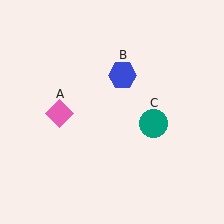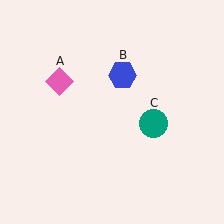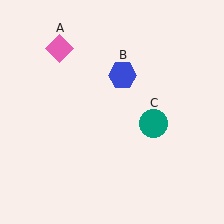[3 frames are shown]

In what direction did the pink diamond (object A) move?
The pink diamond (object A) moved up.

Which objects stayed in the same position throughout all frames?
Blue hexagon (object B) and teal circle (object C) remained stationary.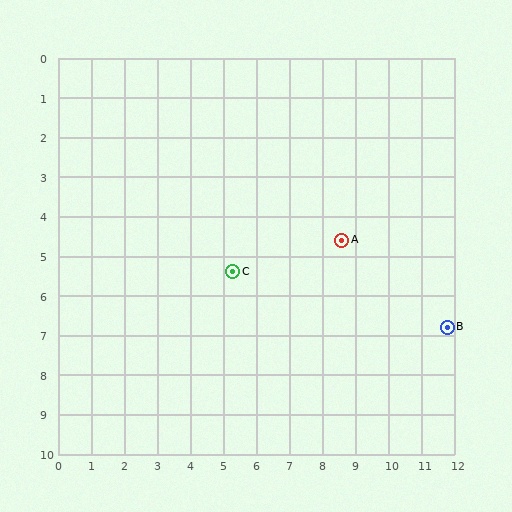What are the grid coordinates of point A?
Point A is at approximately (8.6, 4.6).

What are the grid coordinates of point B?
Point B is at approximately (11.8, 6.8).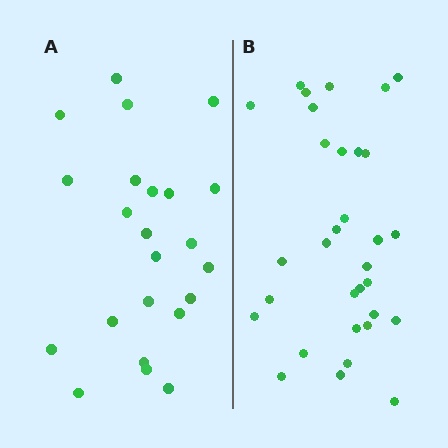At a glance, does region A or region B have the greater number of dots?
Region B (the right region) has more dots.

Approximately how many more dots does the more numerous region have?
Region B has roughly 8 or so more dots than region A.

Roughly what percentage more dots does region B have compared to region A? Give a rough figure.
About 40% more.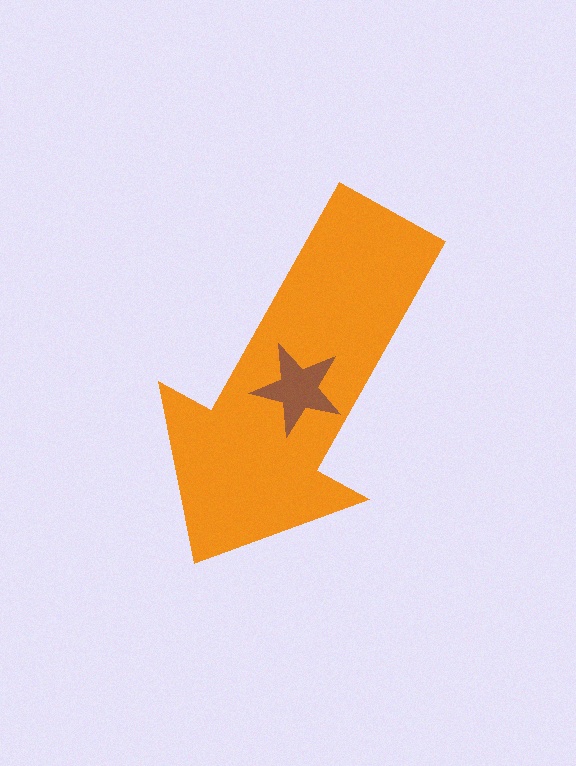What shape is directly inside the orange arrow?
The brown star.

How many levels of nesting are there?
2.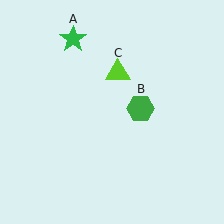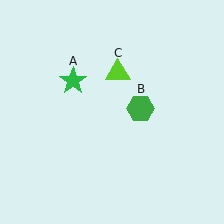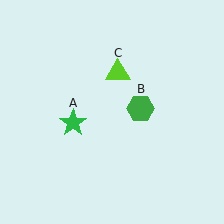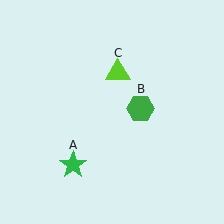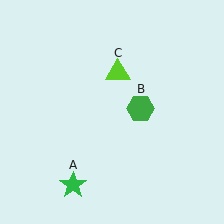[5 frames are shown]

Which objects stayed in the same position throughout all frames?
Green hexagon (object B) and lime triangle (object C) remained stationary.